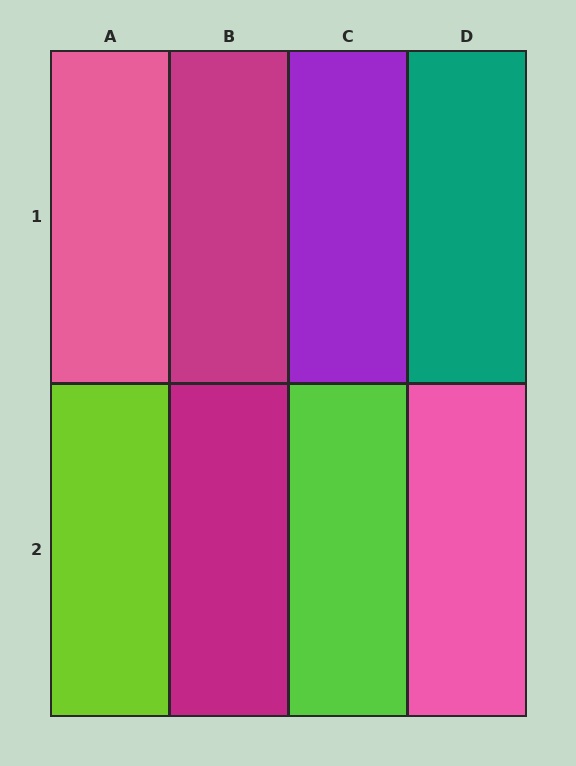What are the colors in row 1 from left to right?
Pink, magenta, purple, teal.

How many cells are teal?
1 cell is teal.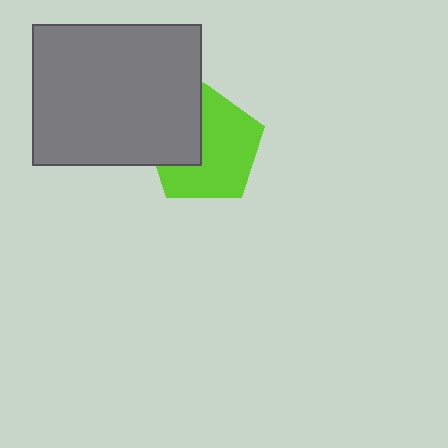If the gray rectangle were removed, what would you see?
You would see the complete lime pentagon.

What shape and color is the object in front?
The object in front is a gray rectangle.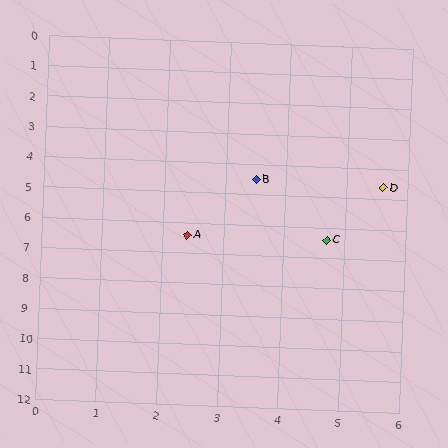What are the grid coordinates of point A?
Point A is at approximately (2.4, 6.4).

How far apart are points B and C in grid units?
Points B and C are about 2.2 grid units apart.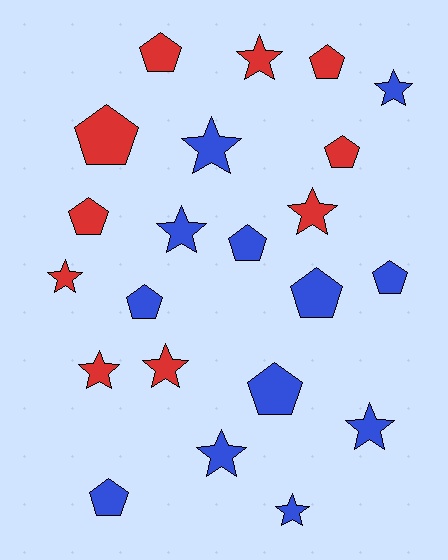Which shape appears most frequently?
Pentagon, with 11 objects.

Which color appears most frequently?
Blue, with 12 objects.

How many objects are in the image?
There are 22 objects.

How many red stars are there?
There are 5 red stars.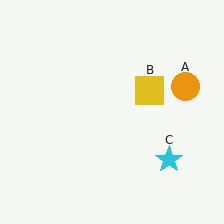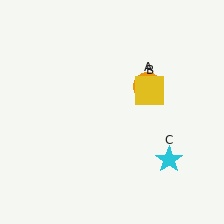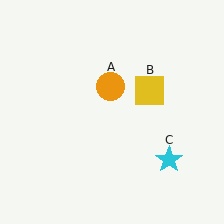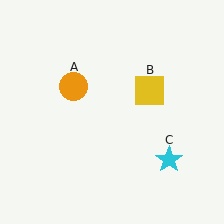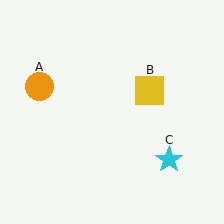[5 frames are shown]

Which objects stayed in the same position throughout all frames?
Yellow square (object B) and cyan star (object C) remained stationary.